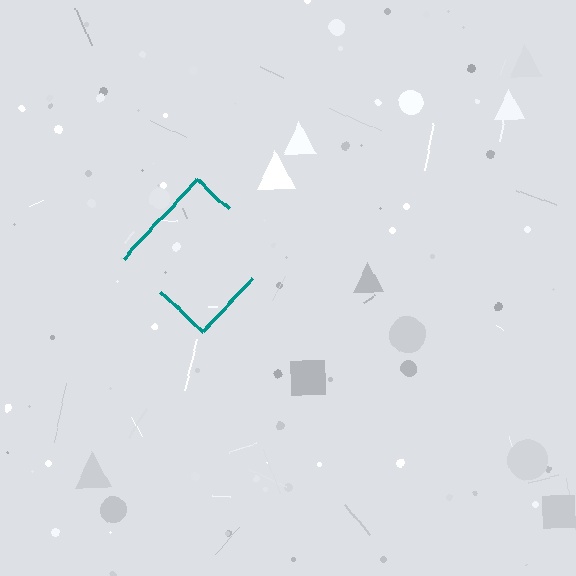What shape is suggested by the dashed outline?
The dashed outline suggests a diamond.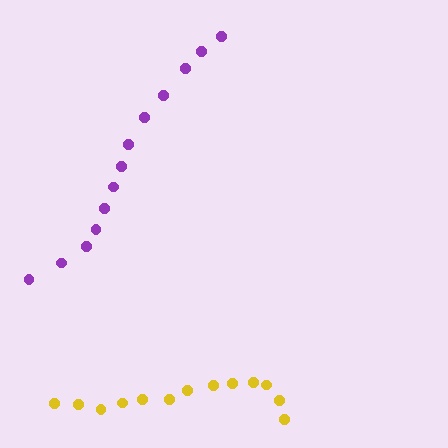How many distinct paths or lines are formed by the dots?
There are 2 distinct paths.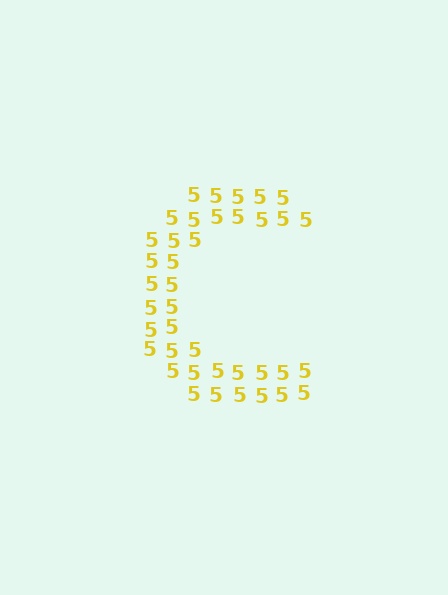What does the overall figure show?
The overall figure shows the letter C.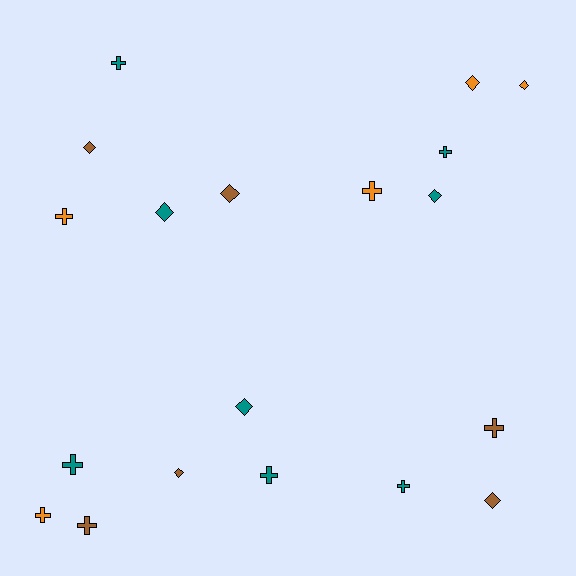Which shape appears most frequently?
Cross, with 10 objects.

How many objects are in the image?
There are 19 objects.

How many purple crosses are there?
There are no purple crosses.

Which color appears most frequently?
Teal, with 8 objects.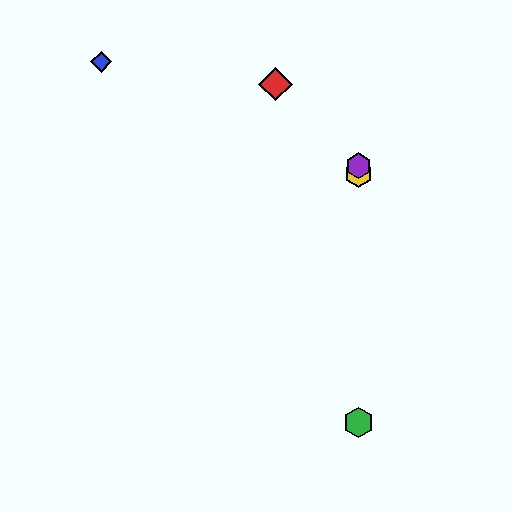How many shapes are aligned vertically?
3 shapes (the green hexagon, the yellow hexagon, the purple hexagon) are aligned vertically.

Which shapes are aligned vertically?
The green hexagon, the yellow hexagon, the purple hexagon are aligned vertically.